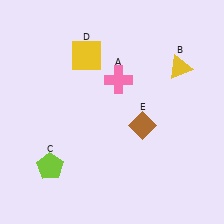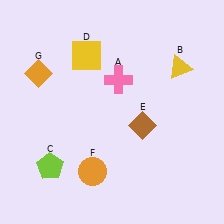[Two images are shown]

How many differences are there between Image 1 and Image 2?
There are 2 differences between the two images.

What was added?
An orange circle (F), an orange diamond (G) were added in Image 2.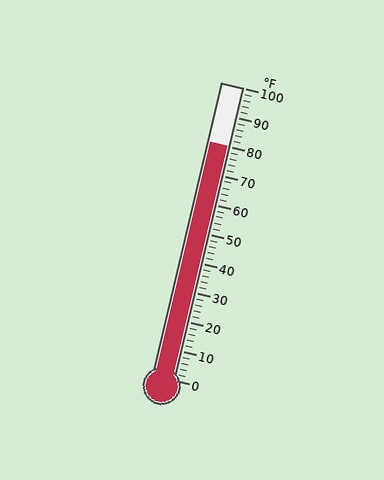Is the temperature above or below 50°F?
The temperature is above 50°F.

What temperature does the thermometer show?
The thermometer shows approximately 80°F.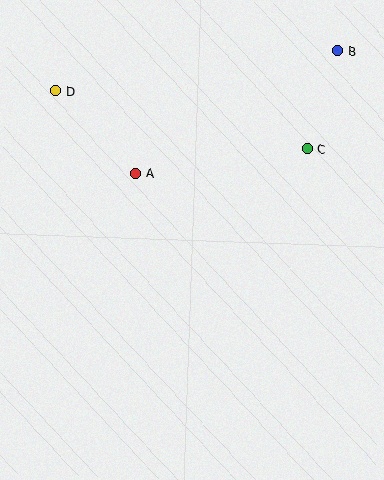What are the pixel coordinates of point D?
Point D is at (56, 91).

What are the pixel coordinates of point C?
Point C is at (308, 149).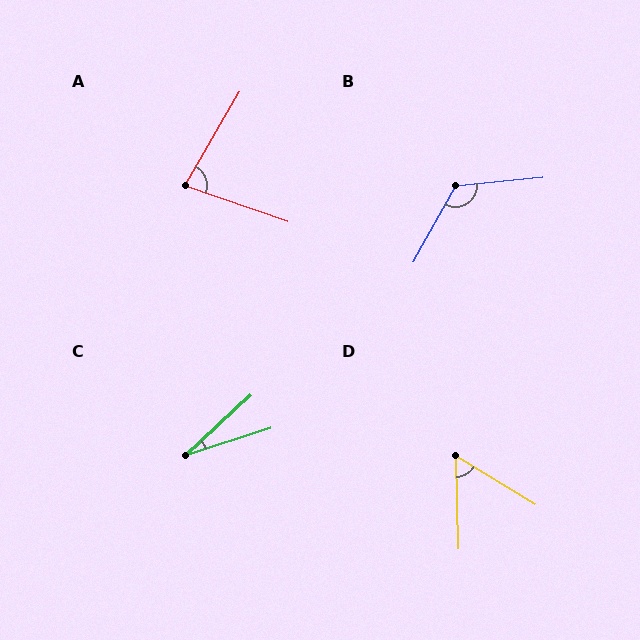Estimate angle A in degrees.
Approximately 78 degrees.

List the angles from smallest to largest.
C (25°), D (57°), A (78°), B (125°).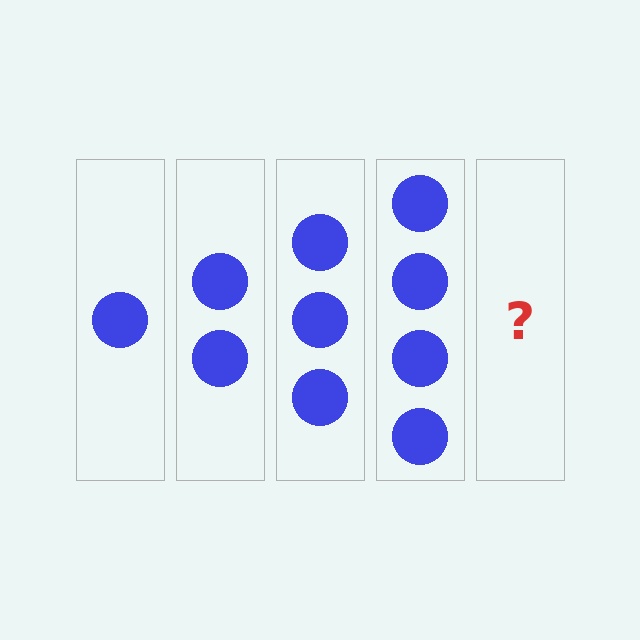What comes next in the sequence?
The next element should be 5 circles.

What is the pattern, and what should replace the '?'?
The pattern is that each step adds one more circle. The '?' should be 5 circles.